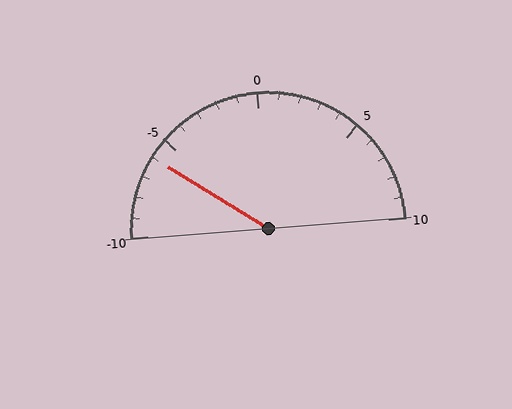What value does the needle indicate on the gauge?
The needle indicates approximately -6.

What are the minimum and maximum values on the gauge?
The gauge ranges from -10 to 10.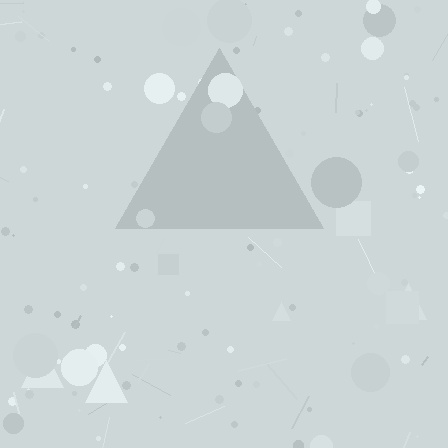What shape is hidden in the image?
A triangle is hidden in the image.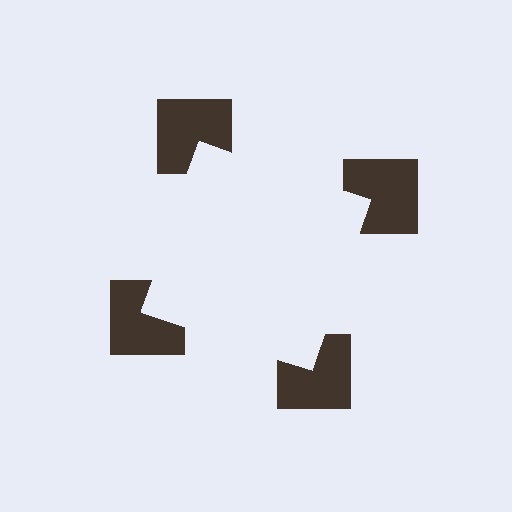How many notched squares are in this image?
There are 4 — one at each vertex of the illusory square.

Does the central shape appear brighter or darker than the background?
It typically appears slightly brighter than the background, even though no actual brightness change is drawn.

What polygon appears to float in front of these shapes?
An illusory square — its edges are inferred from the aligned wedge cuts in the notched squares, not physically drawn.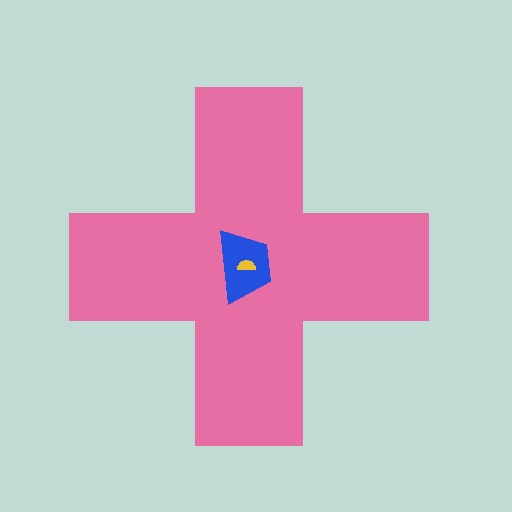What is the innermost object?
The yellow semicircle.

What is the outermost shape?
The pink cross.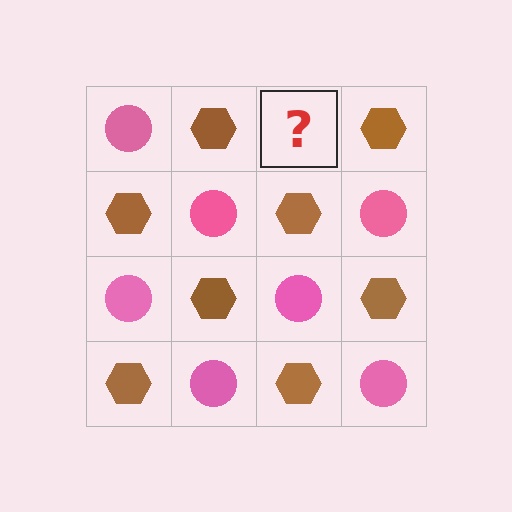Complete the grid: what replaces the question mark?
The question mark should be replaced with a pink circle.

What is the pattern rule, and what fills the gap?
The rule is that it alternates pink circle and brown hexagon in a checkerboard pattern. The gap should be filled with a pink circle.